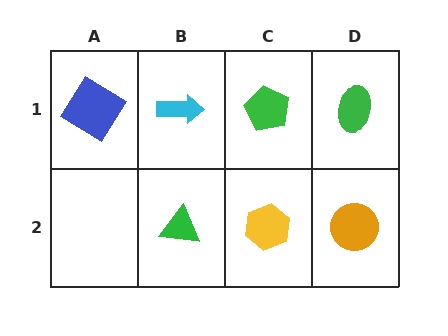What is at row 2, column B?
A green triangle.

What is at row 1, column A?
A blue diamond.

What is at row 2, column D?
An orange circle.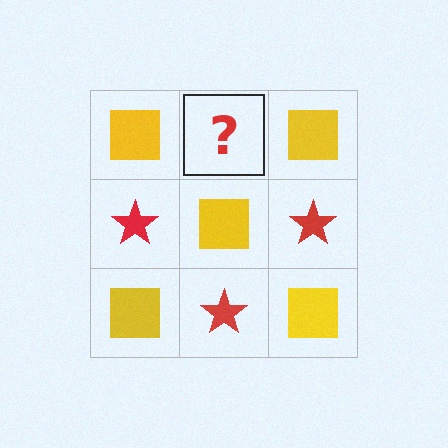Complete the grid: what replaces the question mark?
The question mark should be replaced with a red star.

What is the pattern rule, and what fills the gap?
The rule is that it alternates yellow square and red star in a checkerboard pattern. The gap should be filled with a red star.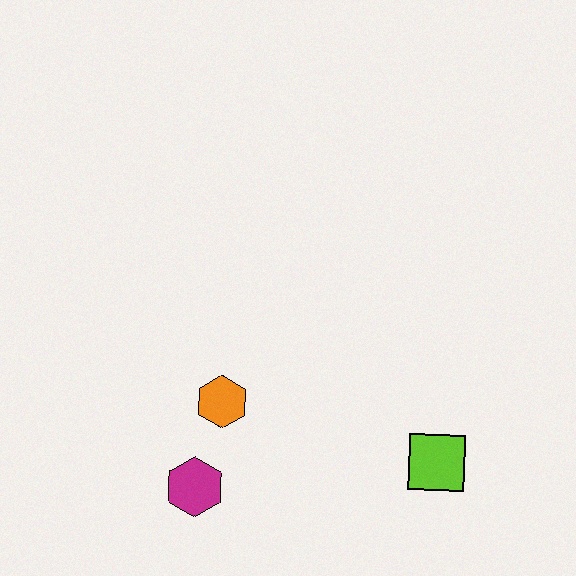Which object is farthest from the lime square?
The magenta hexagon is farthest from the lime square.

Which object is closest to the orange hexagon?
The magenta hexagon is closest to the orange hexagon.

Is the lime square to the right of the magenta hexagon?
Yes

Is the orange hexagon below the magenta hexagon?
No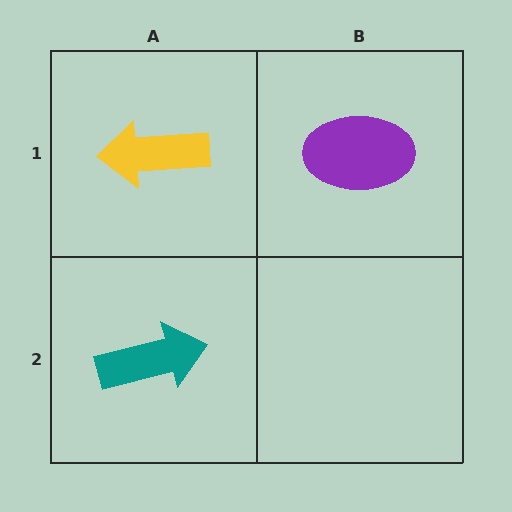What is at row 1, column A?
A yellow arrow.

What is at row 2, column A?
A teal arrow.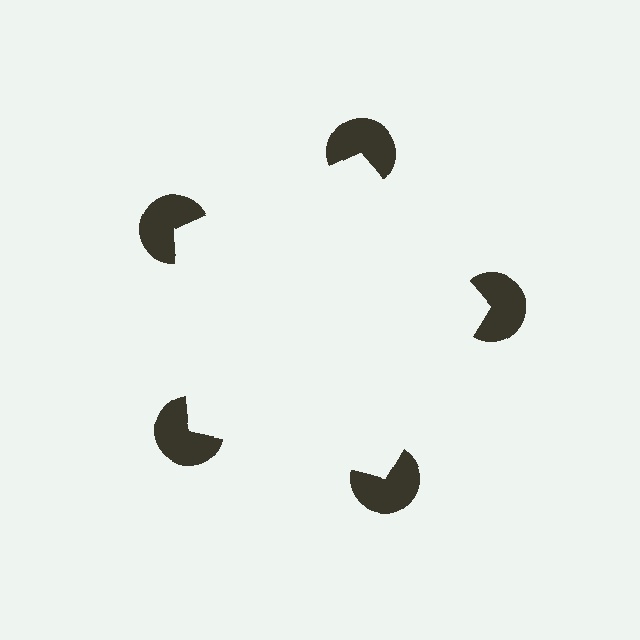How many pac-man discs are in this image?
There are 5 — one at each vertex of the illusory pentagon.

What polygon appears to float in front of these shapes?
An illusory pentagon — its edges are inferred from the aligned wedge cuts in the pac-man discs, not physically drawn.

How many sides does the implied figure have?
5 sides.